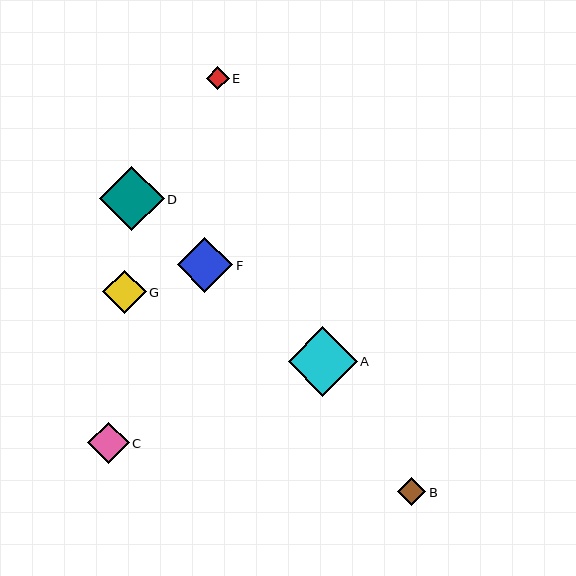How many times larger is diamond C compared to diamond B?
Diamond C is approximately 1.5 times the size of diamond B.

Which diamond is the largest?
Diamond A is the largest with a size of approximately 69 pixels.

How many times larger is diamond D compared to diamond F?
Diamond D is approximately 1.2 times the size of diamond F.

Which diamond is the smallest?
Diamond E is the smallest with a size of approximately 23 pixels.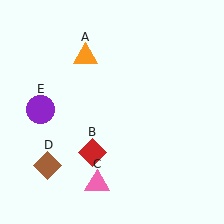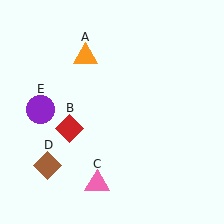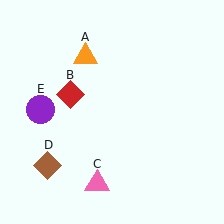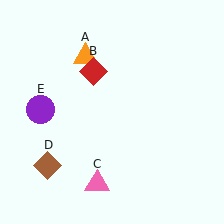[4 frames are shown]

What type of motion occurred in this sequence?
The red diamond (object B) rotated clockwise around the center of the scene.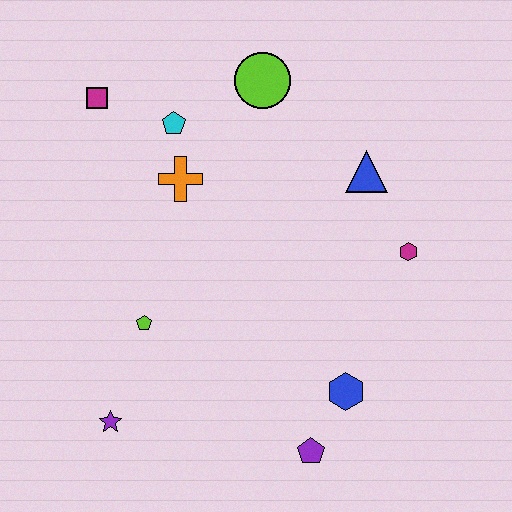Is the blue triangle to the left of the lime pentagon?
No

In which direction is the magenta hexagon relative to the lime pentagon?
The magenta hexagon is to the right of the lime pentagon.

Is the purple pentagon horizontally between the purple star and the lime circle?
No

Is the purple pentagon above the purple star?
No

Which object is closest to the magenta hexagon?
The blue triangle is closest to the magenta hexagon.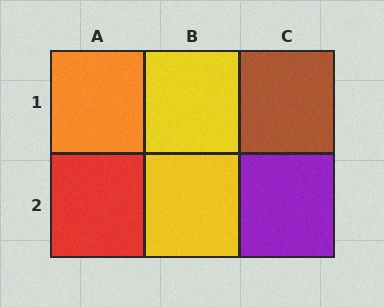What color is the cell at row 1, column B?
Yellow.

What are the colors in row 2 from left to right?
Red, yellow, purple.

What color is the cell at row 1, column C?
Brown.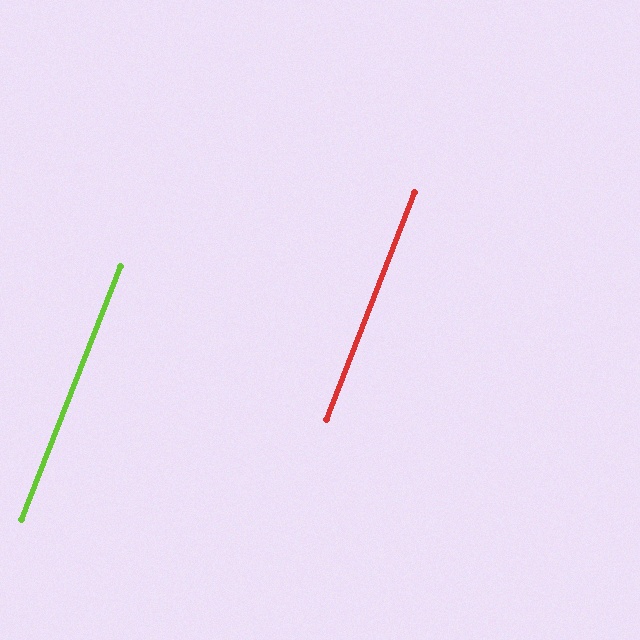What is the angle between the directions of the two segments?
Approximately 0 degrees.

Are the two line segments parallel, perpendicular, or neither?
Parallel — their directions differ by only 0.2°.